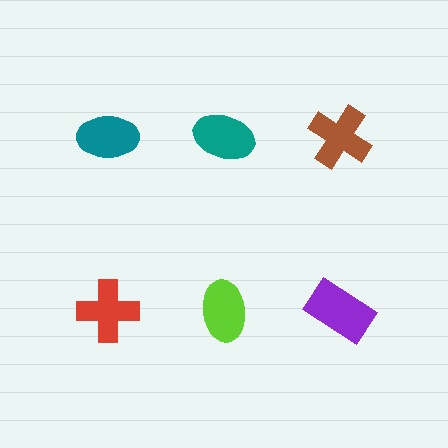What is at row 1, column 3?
A brown cross.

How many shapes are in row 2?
3 shapes.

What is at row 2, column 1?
A red cross.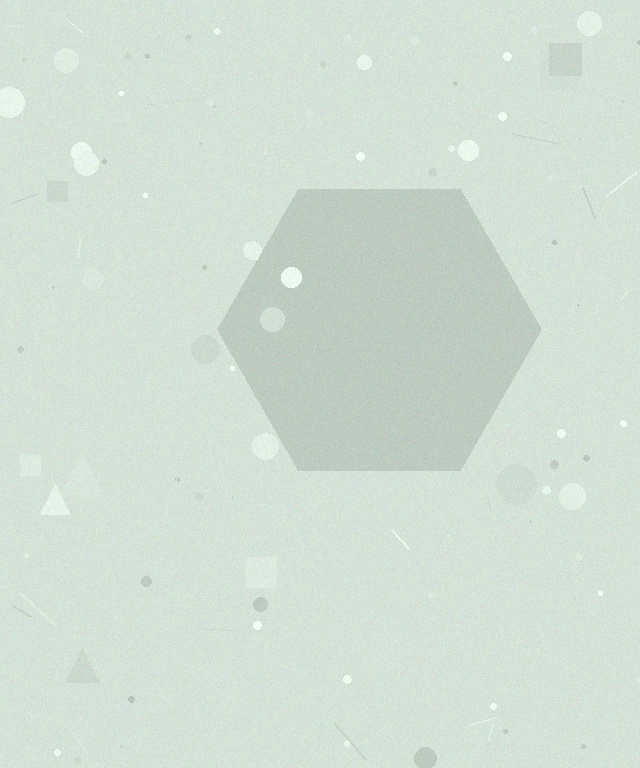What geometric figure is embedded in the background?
A hexagon is embedded in the background.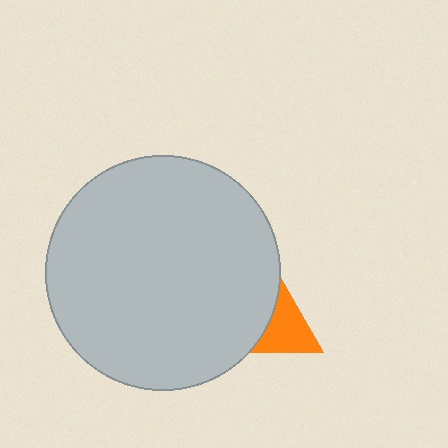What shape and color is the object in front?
The object in front is a light gray circle.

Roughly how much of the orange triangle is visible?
A small part of it is visible (roughly 35%).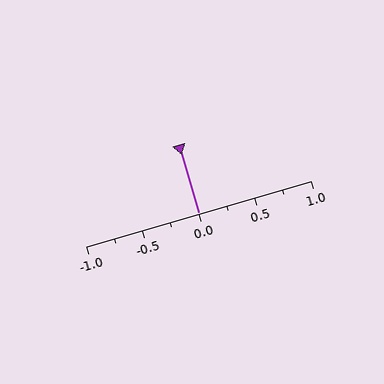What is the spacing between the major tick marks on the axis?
The major ticks are spaced 0.5 apart.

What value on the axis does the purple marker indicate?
The marker indicates approximately 0.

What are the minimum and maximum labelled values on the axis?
The axis runs from -1.0 to 1.0.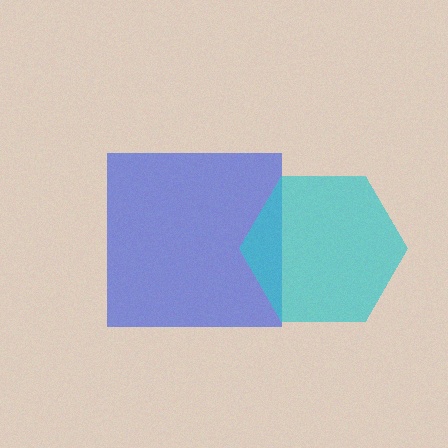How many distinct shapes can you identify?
There are 2 distinct shapes: a blue square, a cyan hexagon.